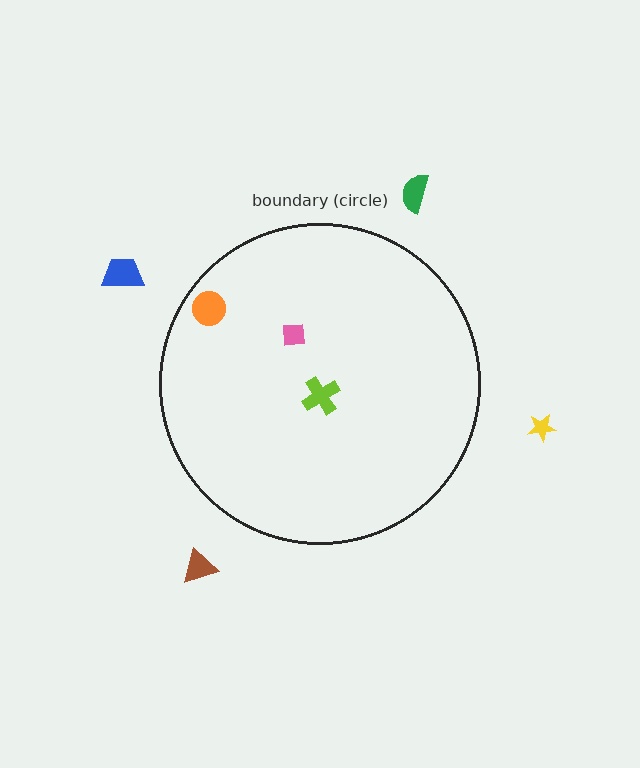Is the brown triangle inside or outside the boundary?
Outside.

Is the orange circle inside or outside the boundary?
Inside.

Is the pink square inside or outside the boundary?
Inside.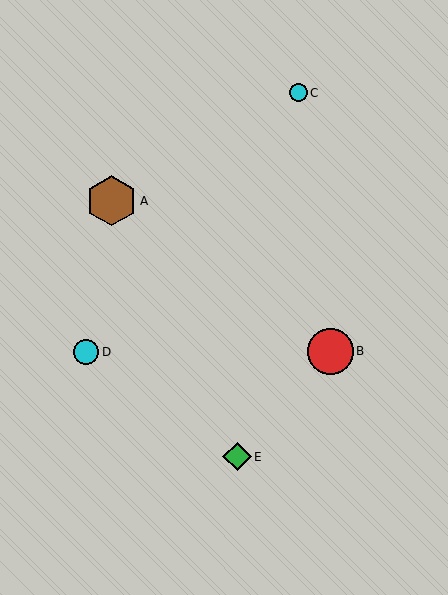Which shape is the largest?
The brown hexagon (labeled A) is the largest.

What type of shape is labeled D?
Shape D is a cyan circle.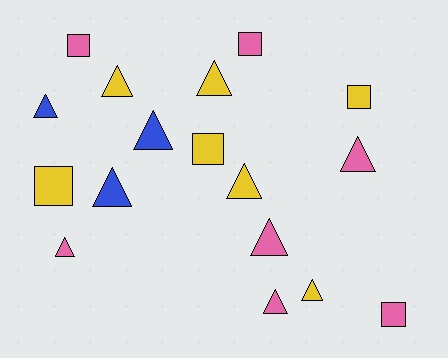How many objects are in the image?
There are 17 objects.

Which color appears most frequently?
Yellow, with 7 objects.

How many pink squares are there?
There are 3 pink squares.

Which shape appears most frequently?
Triangle, with 11 objects.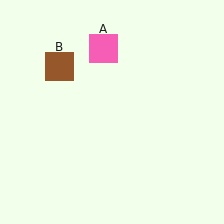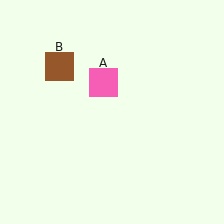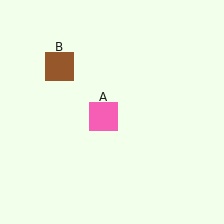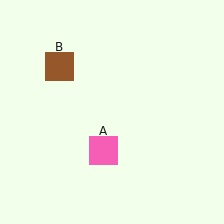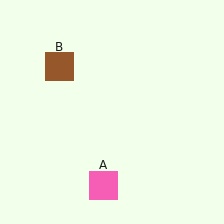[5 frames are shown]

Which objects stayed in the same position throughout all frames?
Brown square (object B) remained stationary.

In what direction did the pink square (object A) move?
The pink square (object A) moved down.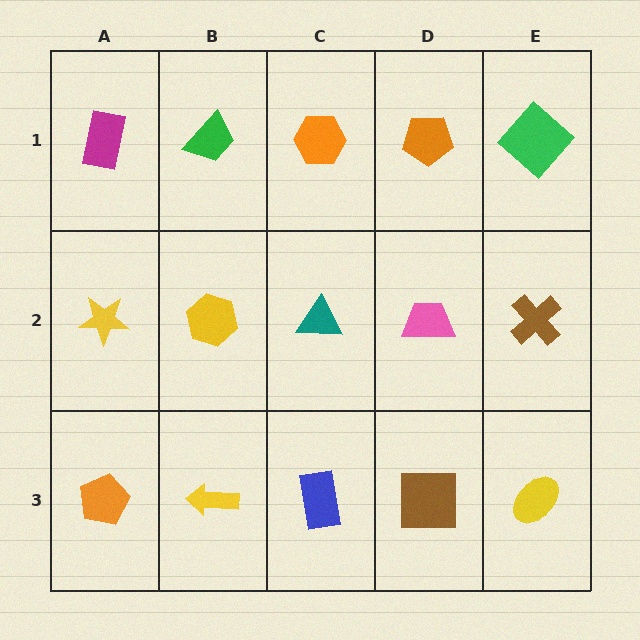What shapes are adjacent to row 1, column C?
A teal triangle (row 2, column C), a green trapezoid (row 1, column B), an orange pentagon (row 1, column D).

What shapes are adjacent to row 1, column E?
A brown cross (row 2, column E), an orange pentagon (row 1, column D).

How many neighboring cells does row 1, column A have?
2.